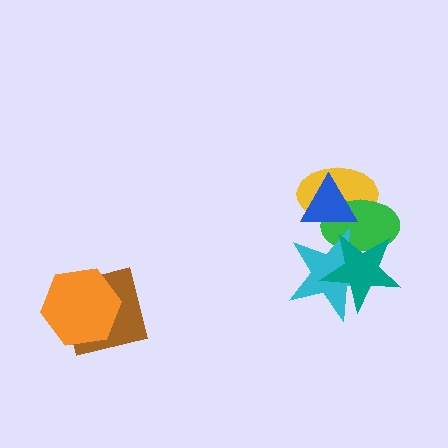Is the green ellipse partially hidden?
Yes, it is partially covered by another shape.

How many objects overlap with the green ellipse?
4 objects overlap with the green ellipse.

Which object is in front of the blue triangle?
The cyan star is in front of the blue triangle.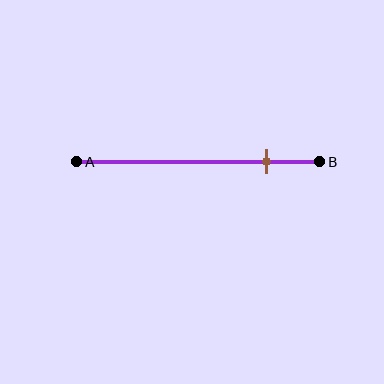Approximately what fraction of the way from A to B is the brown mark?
The brown mark is approximately 80% of the way from A to B.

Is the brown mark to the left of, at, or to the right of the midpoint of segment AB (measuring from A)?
The brown mark is to the right of the midpoint of segment AB.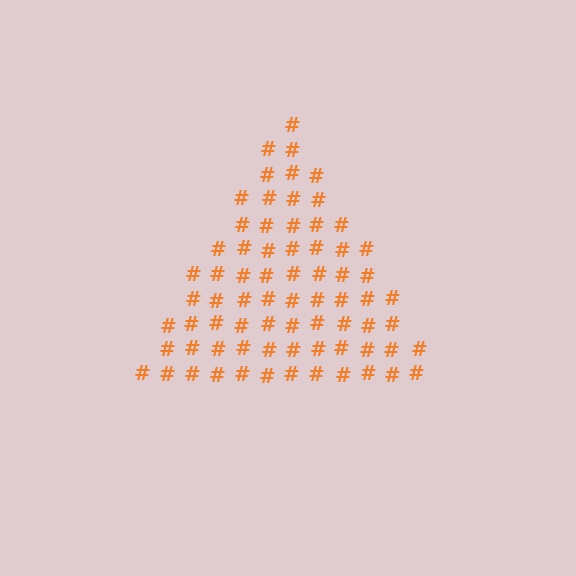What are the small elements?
The small elements are hash symbols.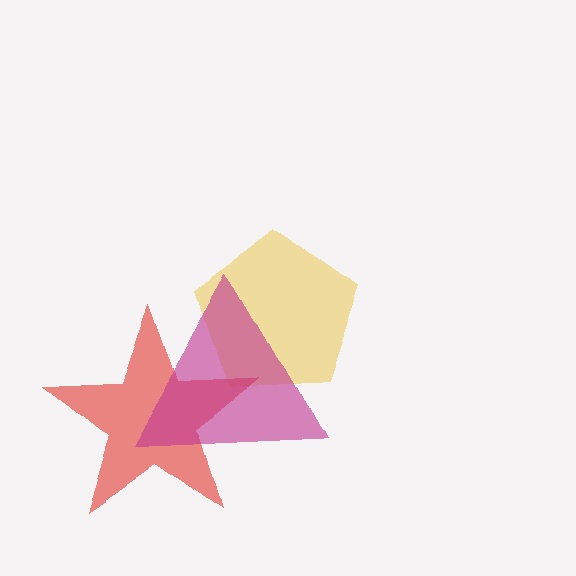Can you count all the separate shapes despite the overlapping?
Yes, there are 3 separate shapes.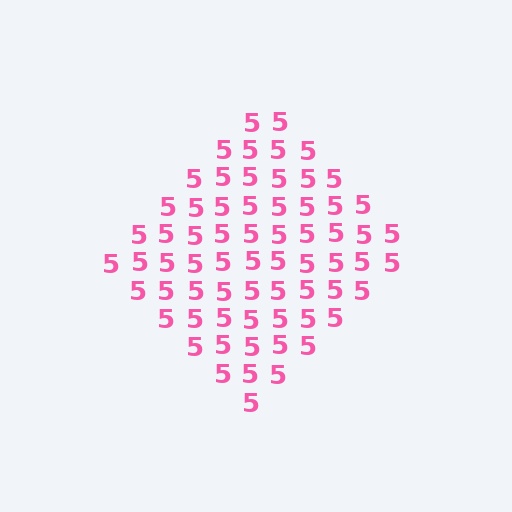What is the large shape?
The large shape is a diamond.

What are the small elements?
The small elements are digit 5's.